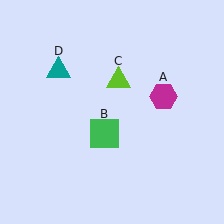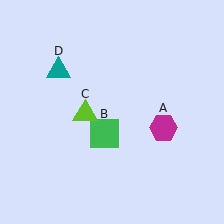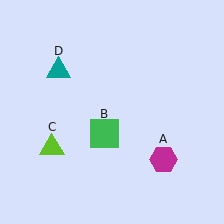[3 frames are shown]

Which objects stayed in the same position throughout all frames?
Green square (object B) and teal triangle (object D) remained stationary.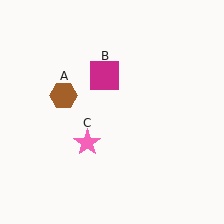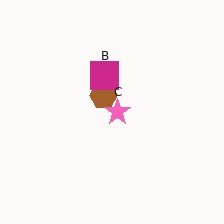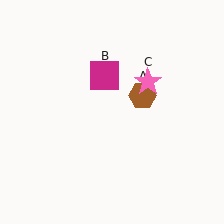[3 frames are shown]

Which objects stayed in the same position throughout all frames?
Magenta square (object B) remained stationary.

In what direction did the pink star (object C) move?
The pink star (object C) moved up and to the right.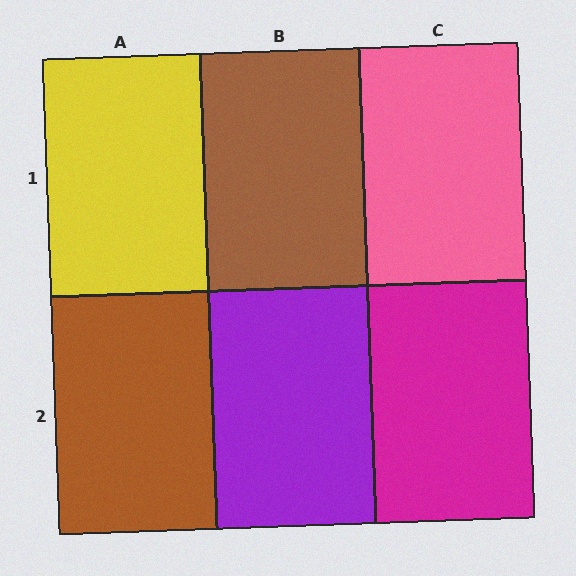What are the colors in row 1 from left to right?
Yellow, brown, pink.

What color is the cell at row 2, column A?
Brown.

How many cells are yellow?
1 cell is yellow.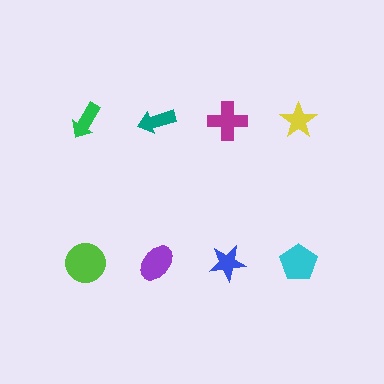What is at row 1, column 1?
A green arrow.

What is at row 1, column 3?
A magenta cross.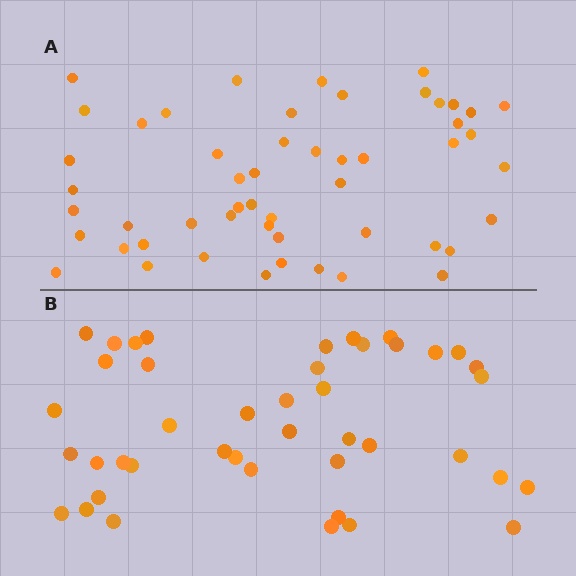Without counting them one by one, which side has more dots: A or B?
Region A (the top region) has more dots.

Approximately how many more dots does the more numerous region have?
Region A has roughly 8 or so more dots than region B.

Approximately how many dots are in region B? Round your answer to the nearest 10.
About 40 dots. (The exact count is 43, which rounds to 40.)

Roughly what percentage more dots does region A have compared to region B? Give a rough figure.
About 20% more.